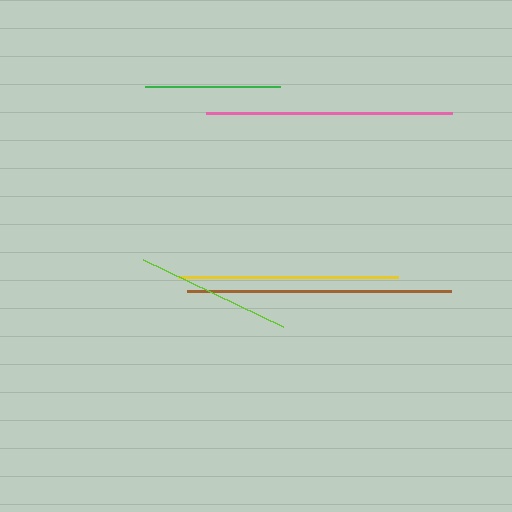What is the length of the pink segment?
The pink segment is approximately 246 pixels long.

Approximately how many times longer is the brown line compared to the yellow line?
The brown line is approximately 1.2 times the length of the yellow line.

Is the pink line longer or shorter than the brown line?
The brown line is longer than the pink line.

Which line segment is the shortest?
The green line is the shortest at approximately 135 pixels.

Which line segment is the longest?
The brown line is the longest at approximately 264 pixels.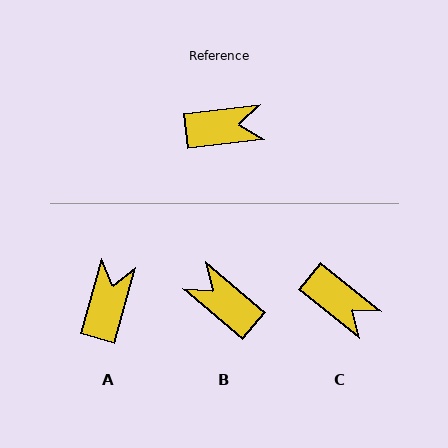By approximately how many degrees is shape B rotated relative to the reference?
Approximately 133 degrees counter-clockwise.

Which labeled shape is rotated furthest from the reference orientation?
B, about 133 degrees away.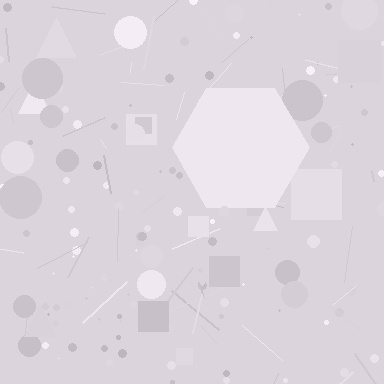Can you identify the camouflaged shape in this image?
The camouflaged shape is a hexagon.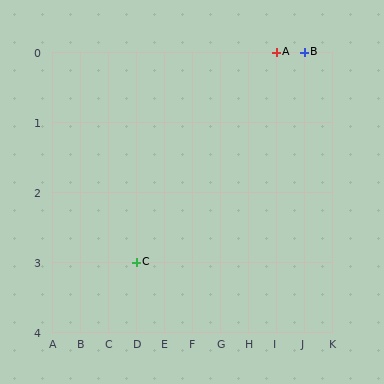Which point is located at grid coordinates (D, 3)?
Point C is at (D, 3).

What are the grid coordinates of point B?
Point B is at grid coordinates (J, 0).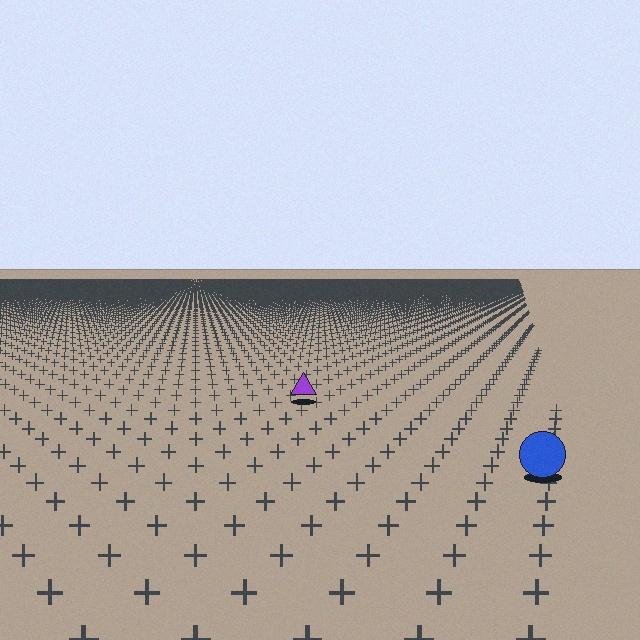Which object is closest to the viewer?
The blue circle is closest. The texture marks near it are larger and more spread out.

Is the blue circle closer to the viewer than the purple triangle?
Yes. The blue circle is closer — you can tell from the texture gradient: the ground texture is coarser near it.